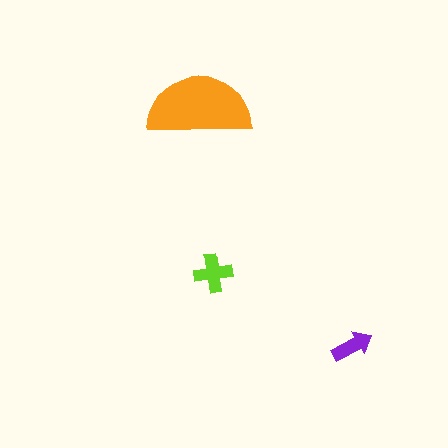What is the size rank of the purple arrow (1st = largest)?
3rd.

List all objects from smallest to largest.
The purple arrow, the lime cross, the orange semicircle.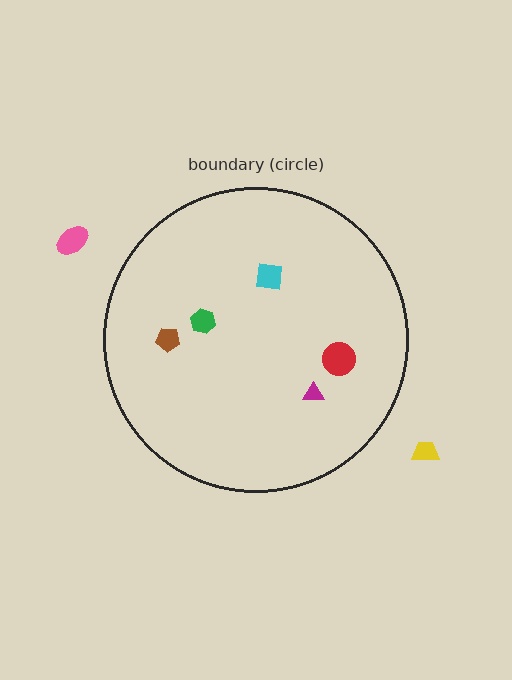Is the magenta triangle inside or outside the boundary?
Inside.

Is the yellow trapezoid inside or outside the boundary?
Outside.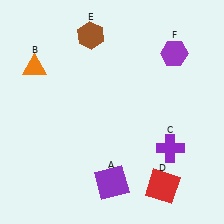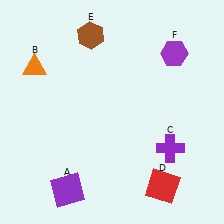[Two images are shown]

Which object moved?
The purple square (A) moved left.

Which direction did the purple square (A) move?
The purple square (A) moved left.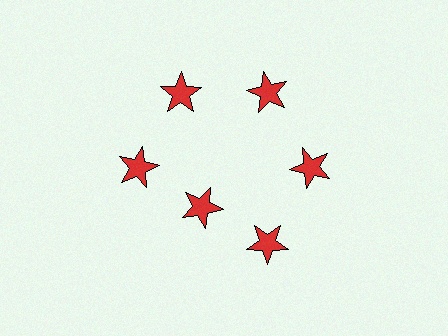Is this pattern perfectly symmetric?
No. The 6 red stars are arranged in a ring, but one element near the 7 o'clock position is pulled inward toward the center, breaking the 6-fold rotational symmetry.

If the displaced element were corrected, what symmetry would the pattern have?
It would have 6-fold rotational symmetry — the pattern would map onto itself every 60 degrees.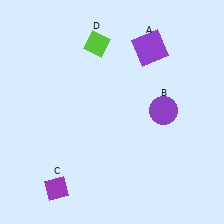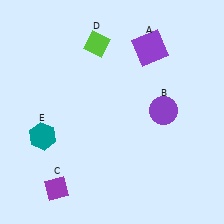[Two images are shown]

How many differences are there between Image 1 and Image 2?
There is 1 difference between the two images.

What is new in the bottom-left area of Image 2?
A teal hexagon (E) was added in the bottom-left area of Image 2.